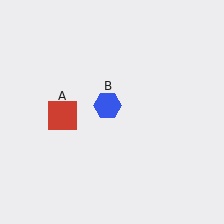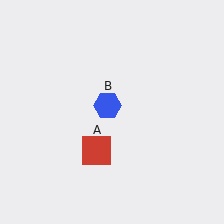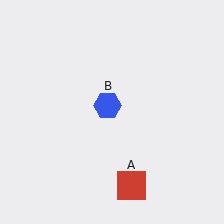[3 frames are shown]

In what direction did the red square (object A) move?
The red square (object A) moved down and to the right.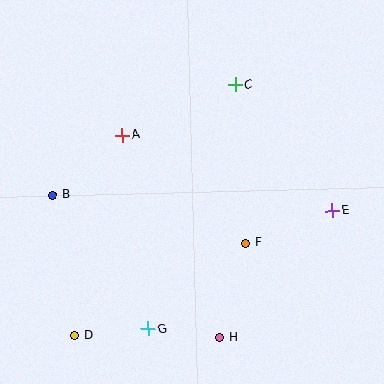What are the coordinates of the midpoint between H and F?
The midpoint between H and F is at (233, 290).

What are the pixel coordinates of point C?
Point C is at (235, 84).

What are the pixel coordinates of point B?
Point B is at (53, 195).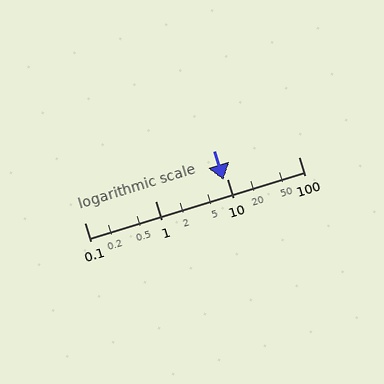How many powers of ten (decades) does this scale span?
The scale spans 3 decades, from 0.1 to 100.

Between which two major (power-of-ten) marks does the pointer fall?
The pointer is between 1 and 10.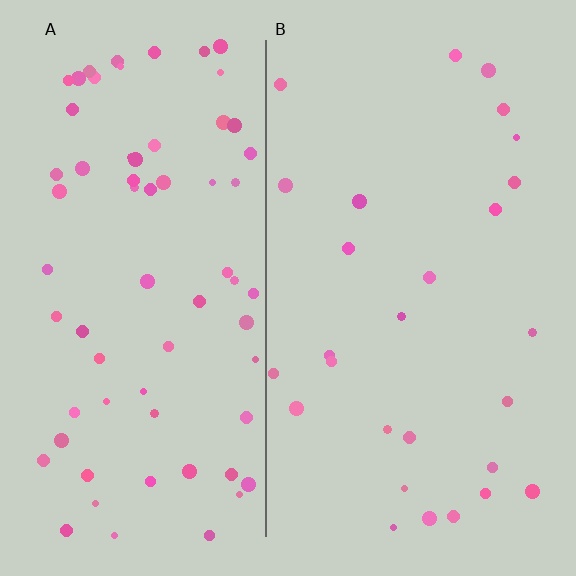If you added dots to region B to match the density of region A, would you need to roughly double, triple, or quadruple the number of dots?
Approximately double.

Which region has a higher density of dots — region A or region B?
A (the left).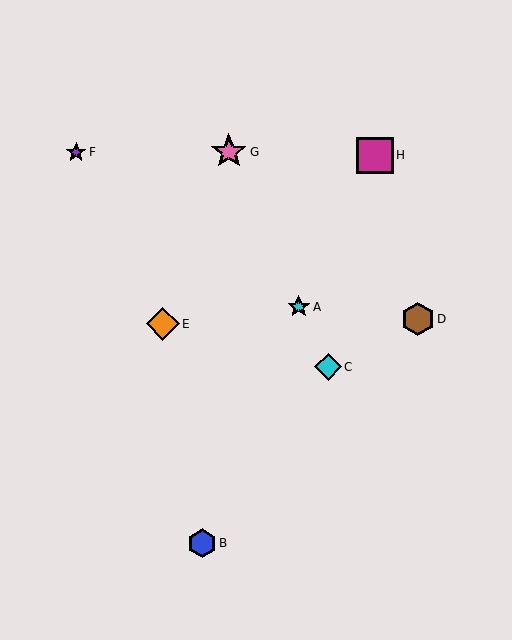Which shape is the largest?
The magenta square (labeled H) is the largest.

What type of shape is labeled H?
Shape H is a magenta square.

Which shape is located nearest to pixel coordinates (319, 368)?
The cyan diamond (labeled C) at (328, 367) is nearest to that location.